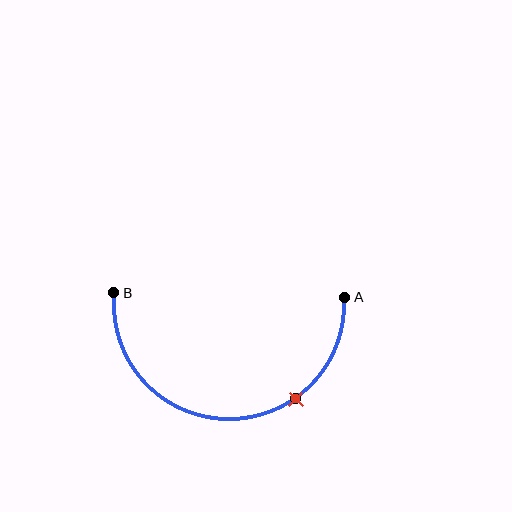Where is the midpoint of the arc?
The arc midpoint is the point on the curve farthest from the straight line joining A and B. It sits below that line.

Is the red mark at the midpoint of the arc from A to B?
No. The red mark lies on the arc but is closer to endpoint A. The arc midpoint would be at the point on the curve equidistant along the arc from both A and B.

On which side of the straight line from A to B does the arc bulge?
The arc bulges below the straight line connecting A and B.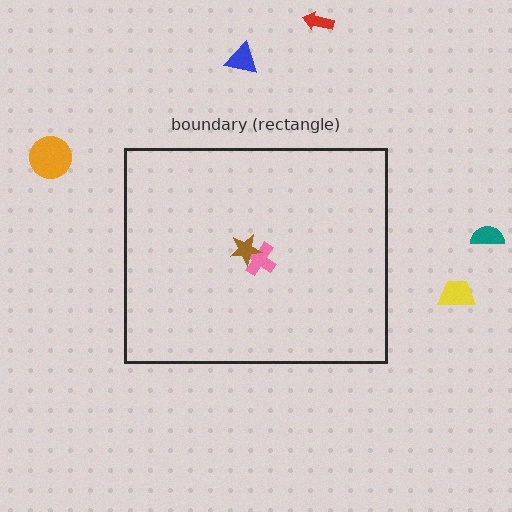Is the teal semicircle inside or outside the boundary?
Outside.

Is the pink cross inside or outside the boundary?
Inside.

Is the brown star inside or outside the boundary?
Inside.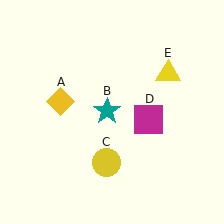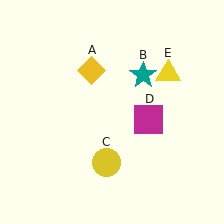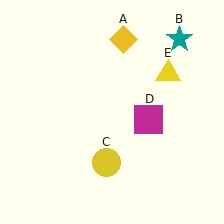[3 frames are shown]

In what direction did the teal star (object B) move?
The teal star (object B) moved up and to the right.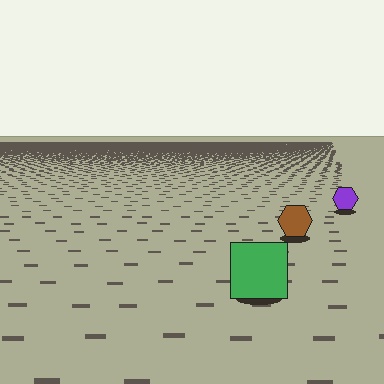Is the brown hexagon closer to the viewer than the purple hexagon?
Yes. The brown hexagon is closer — you can tell from the texture gradient: the ground texture is coarser near it.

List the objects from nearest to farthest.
From nearest to farthest: the green square, the brown hexagon, the purple hexagon.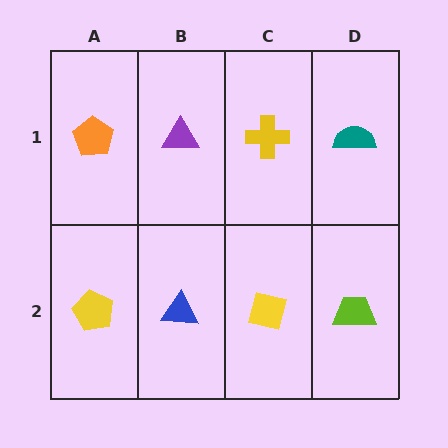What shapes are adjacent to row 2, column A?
An orange pentagon (row 1, column A), a blue triangle (row 2, column B).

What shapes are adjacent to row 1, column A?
A yellow pentagon (row 2, column A), a purple triangle (row 1, column B).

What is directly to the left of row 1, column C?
A purple triangle.